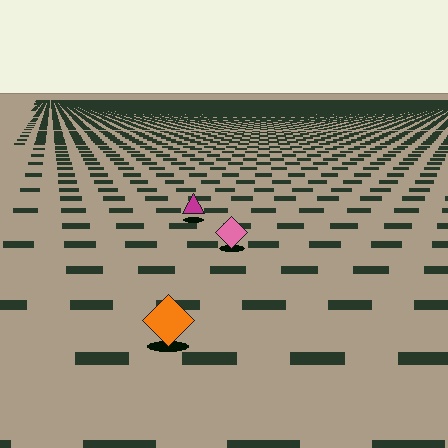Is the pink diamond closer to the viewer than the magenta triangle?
Yes. The pink diamond is closer — you can tell from the texture gradient: the ground texture is coarser near it.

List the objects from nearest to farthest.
From nearest to farthest: the orange diamond, the pink diamond, the magenta triangle.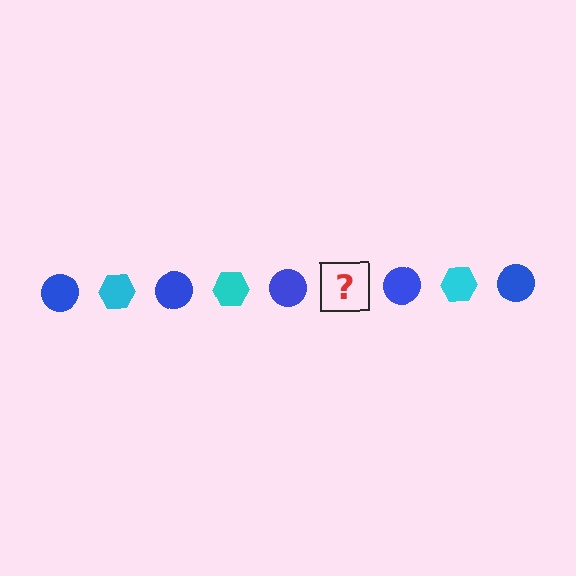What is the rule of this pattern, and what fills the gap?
The rule is that the pattern alternates between blue circle and cyan hexagon. The gap should be filled with a cyan hexagon.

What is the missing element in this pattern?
The missing element is a cyan hexagon.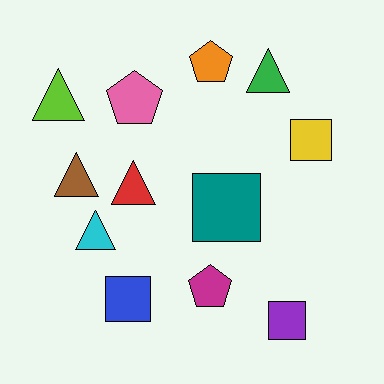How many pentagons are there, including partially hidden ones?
There are 3 pentagons.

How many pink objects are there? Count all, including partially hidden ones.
There is 1 pink object.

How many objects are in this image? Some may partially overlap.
There are 12 objects.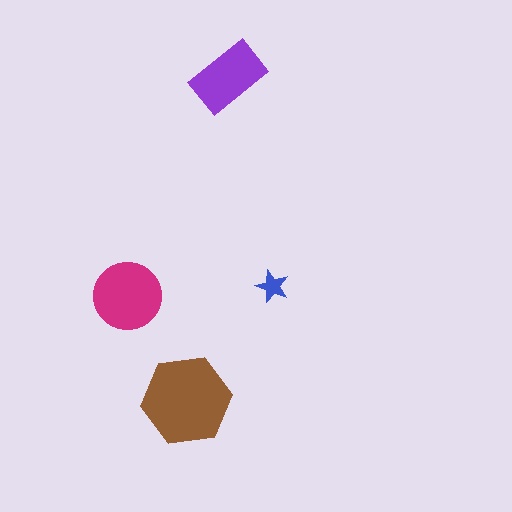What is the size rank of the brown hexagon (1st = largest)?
1st.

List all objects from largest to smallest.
The brown hexagon, the magenta circle, the purple rectangle, the blue star.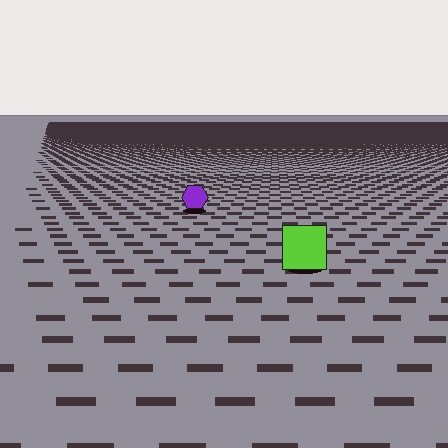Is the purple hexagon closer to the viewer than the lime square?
No. The lime square is closer — you can tell from the texture gradient: the ground texture is coarser near it.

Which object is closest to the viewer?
The lime square is closest. The texture marks near it are larger and more spread out.